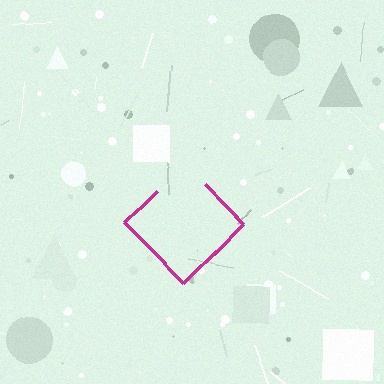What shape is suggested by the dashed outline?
The dashed outline suggests a diamond.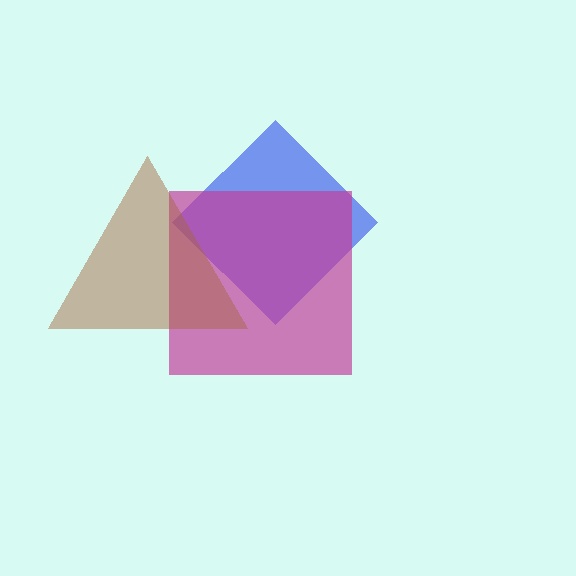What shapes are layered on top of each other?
The layered shapes are: a blue diamond, a magenta square, a brown triangle.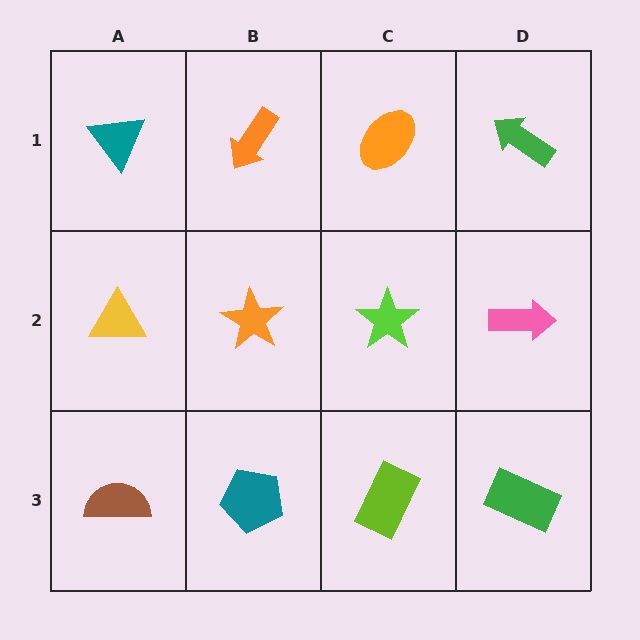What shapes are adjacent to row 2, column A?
A teal triangle (row 1, column A), a brown semicircle (row 3, column A), an orange star (row 2, column B).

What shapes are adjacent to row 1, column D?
A pink arrow (row 2, column D), an orange ellipse (row 1, column C).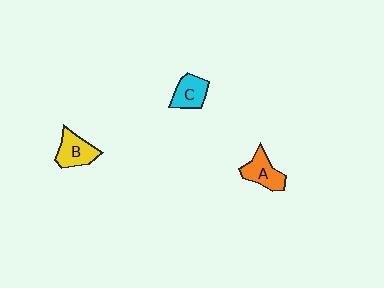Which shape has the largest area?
Shape B (yellow).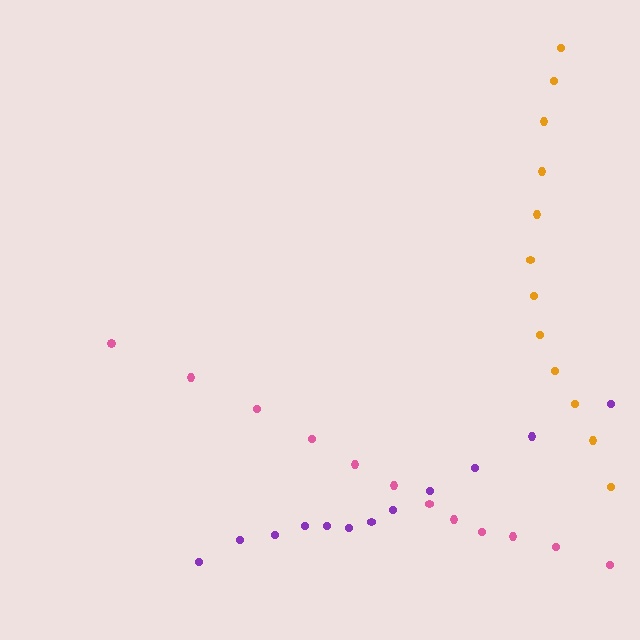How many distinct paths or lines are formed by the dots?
There are 3 distinct paths.